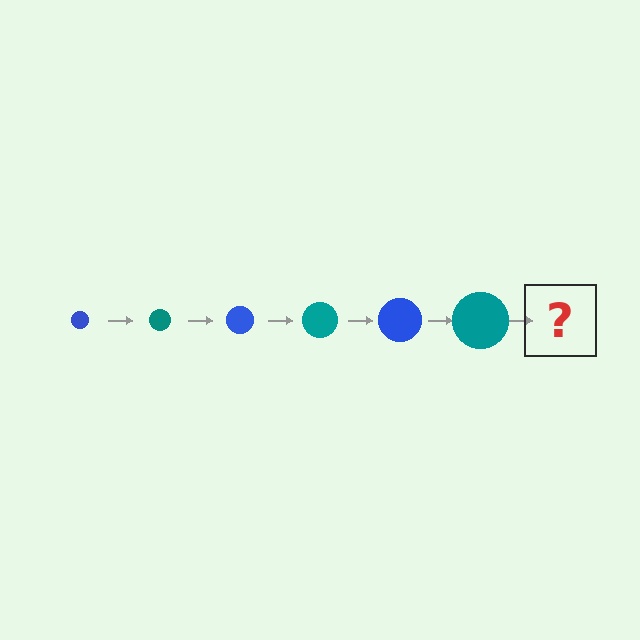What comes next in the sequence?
The next element should be a blue circle, larger than the previous one.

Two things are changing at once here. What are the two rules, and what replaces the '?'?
The two rules are that the circle grows larger each step and the color cycles through blue and teal. The '?' should be a blue circle, larger than the previous one.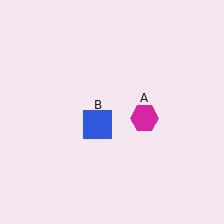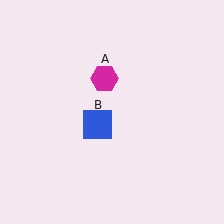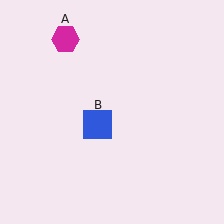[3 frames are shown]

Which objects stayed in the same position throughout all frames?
Blue square (object B) remained stationary.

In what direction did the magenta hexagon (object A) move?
The magenta hexagon (object A) moved up and to the left.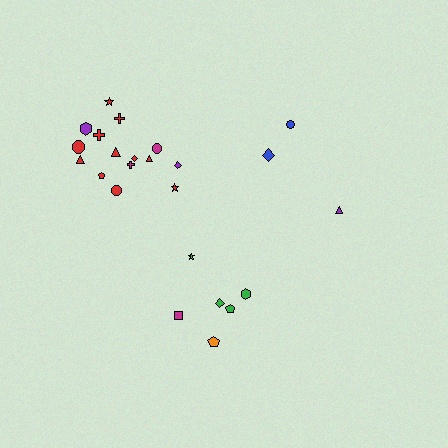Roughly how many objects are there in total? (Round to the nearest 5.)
Roughly 25 objects in total.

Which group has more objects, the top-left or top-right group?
The top-left group.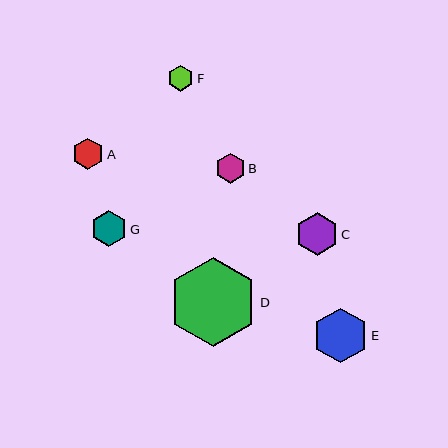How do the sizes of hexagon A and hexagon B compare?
Hexagon A and hexagon B are approximately the same size.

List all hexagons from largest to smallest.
From largest to smallest: D, E, C, G, A, B, F.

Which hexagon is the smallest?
Hexagon F is the smallest with a size of approximately 26 pixels.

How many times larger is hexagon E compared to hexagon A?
Hexagon E is approximately 1.7 times the size of hexagon A.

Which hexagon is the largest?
Hexagon D is the largest with a size of approximately 88 pixels.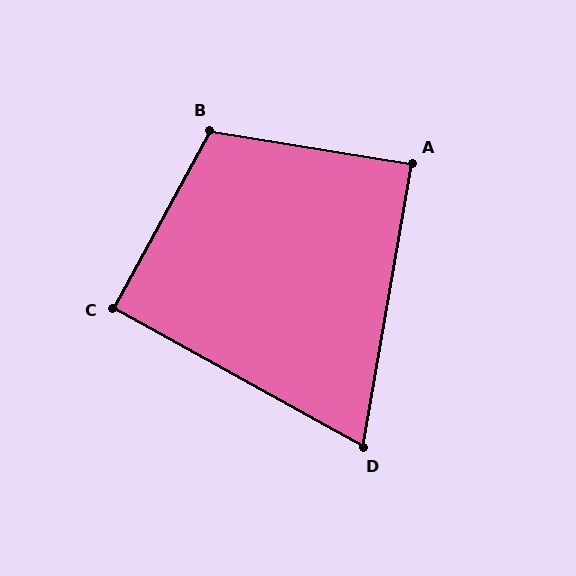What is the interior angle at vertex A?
Approximately 89 degrees (approximately right).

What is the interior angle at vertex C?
Approximately 91 degrees (approximately right).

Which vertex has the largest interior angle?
B, at approximately 109 degrees.